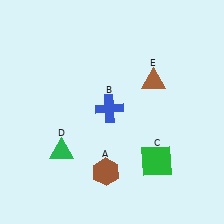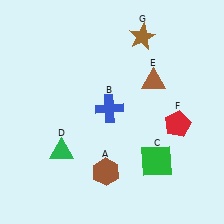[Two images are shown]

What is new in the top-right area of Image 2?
A brown star (G) was added in the top-right area of Image 2.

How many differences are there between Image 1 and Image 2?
There are 2 differences between the two images.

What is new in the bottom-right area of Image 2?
A red pentagon (F) was added in the bottom-right area of Image 2.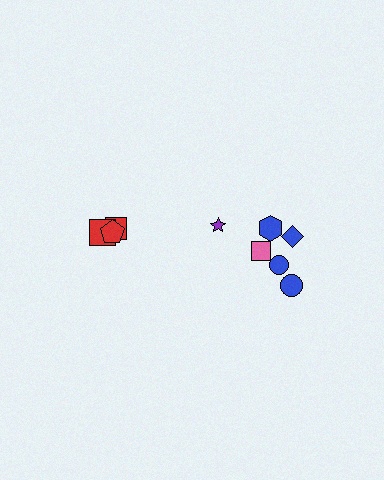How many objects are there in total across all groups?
There are 9 objects.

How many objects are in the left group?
There are 3 objects.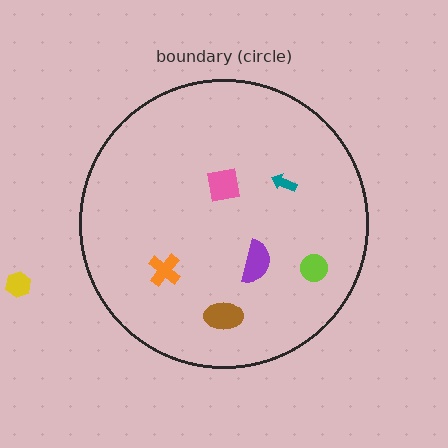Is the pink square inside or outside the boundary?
Inside.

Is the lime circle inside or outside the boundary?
Inside.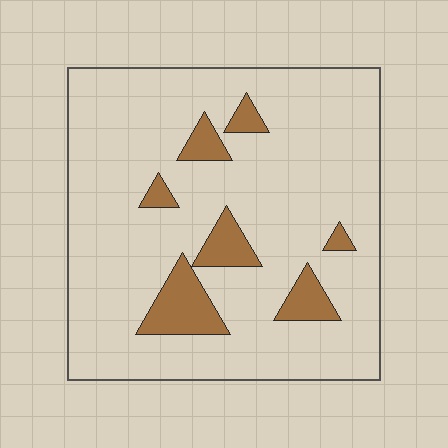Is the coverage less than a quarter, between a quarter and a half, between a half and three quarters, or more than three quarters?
Less than a quarter.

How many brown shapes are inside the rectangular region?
7.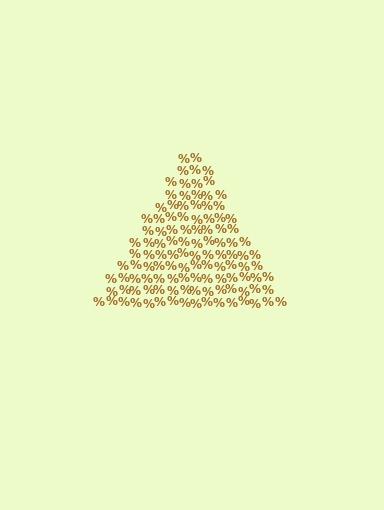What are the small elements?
The small elements are percent signs.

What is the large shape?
The large shape is a triangle.